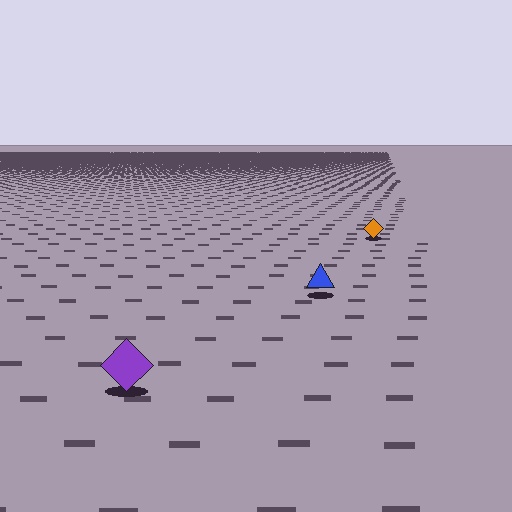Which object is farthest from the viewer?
The orange diamond is farthest from the viewer. It appears smaller and the ground texture around it is denser.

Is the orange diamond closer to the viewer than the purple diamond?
No. The purple diamond is closer — you can tell from the texture gradient: the ground texture is coarser near it.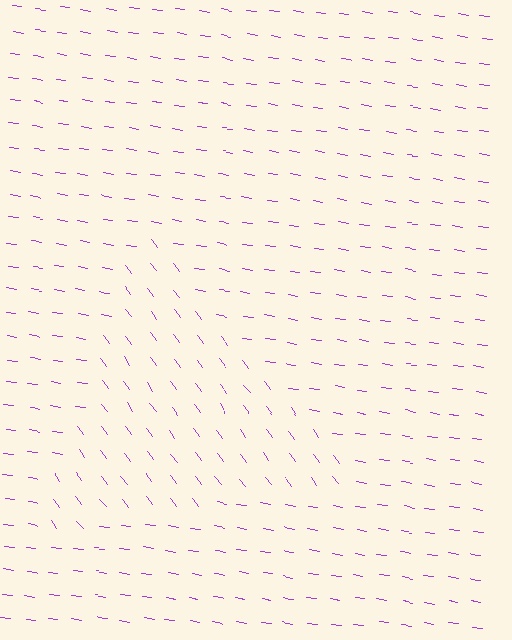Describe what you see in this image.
The image is filled with small purple line segments. A triangle region in the image has lines oriented differently from the surrounding lines, creating a visible texture boundary.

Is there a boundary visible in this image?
Yes, there is a texture boundary formed by a change in line orientation.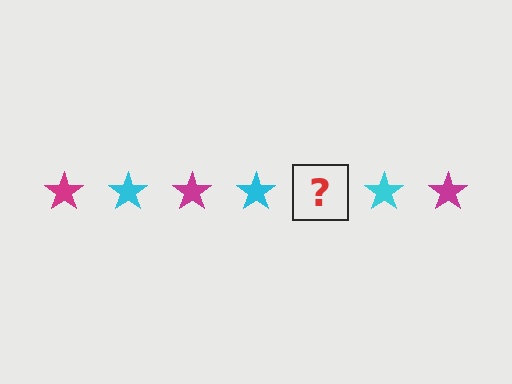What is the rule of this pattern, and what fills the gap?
The rule is that the pattern cycles through magenta, cyan stars. The gap should be filled with a magenta star.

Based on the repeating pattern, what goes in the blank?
The blank should be a magenta star.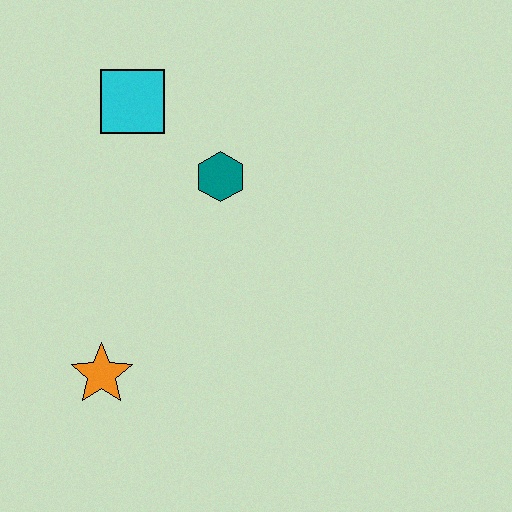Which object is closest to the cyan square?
The teal hexagon is closest to the cyan square.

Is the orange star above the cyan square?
No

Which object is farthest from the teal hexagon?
The orange star is farthest from the teal hexagon.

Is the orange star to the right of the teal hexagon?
No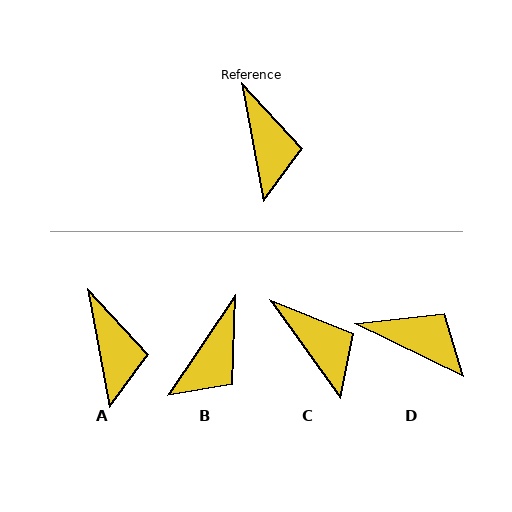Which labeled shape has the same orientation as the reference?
A.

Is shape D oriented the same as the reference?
No, it is off by about 53 degrees.